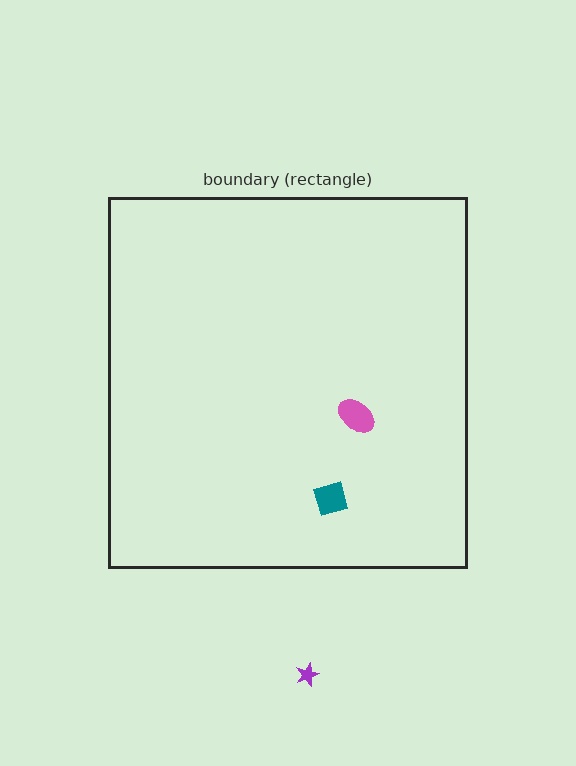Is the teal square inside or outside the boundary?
Inside.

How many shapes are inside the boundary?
2 inside, 1 outside.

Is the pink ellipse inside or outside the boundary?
Inside.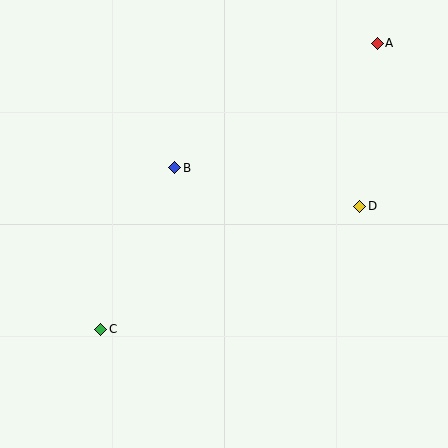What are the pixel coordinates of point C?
Point C is at (101, 329).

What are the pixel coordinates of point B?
Point B is at (175, 168).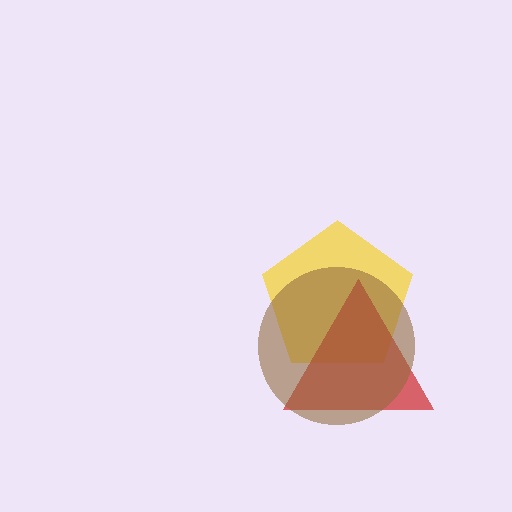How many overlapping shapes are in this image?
There are 3 overlapping shapes in the image.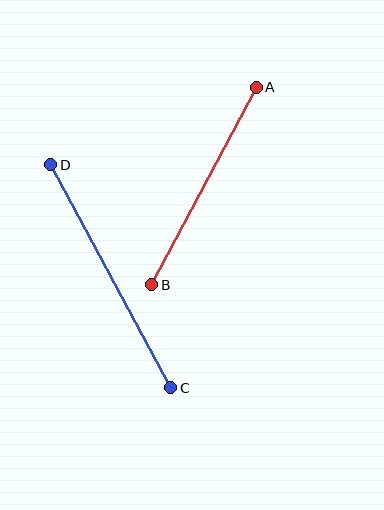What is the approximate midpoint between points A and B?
The midpoint is at approximately (204, 186) pixels.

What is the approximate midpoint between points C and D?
The midpoint is at approximately (111, 276) pixels.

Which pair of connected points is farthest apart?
Points C and D are farthest apart.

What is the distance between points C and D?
The distance is approximately 253 pixels.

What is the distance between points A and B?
The distance is approximately 223 pixels.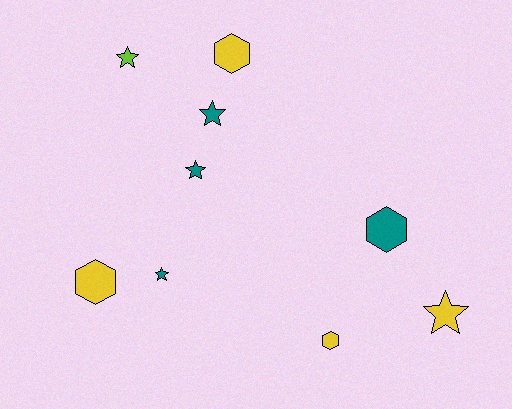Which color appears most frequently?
Teal, with 4 objects.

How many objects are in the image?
There are 9 objects.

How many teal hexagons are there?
There is 1 teal hexagon.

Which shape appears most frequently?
Star, with 5 objects.